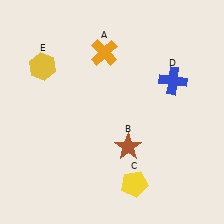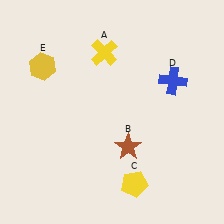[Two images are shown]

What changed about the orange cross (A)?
In Image 1, A is orange. In Image 2, it changed to yellow.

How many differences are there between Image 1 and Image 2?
There is 1 difference between the two images.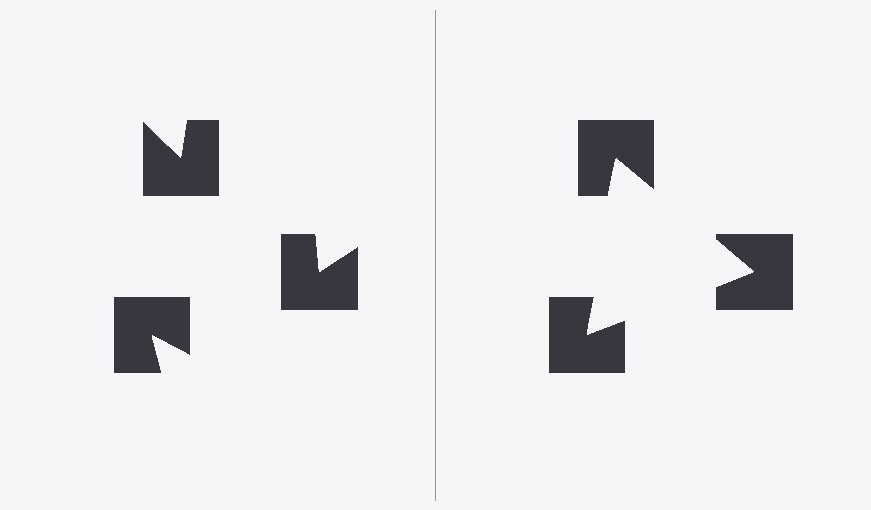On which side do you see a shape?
An illusory triangle appears on the right side. On the left side the wedge cuts are rotated, so no coherent shape forms.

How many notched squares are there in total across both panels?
6 — 3 on each side.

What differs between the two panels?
The notched squares are positioned identically on both sides; only the wedge orientations differ. On the right they align to a triangle; on the left they are misaligned.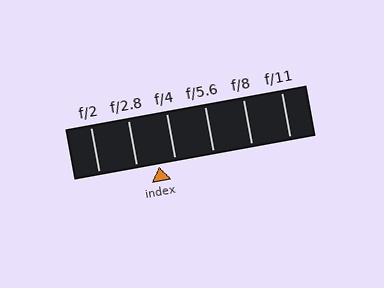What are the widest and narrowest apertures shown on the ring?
The widest aperture shown is f/2 and the narrowest is f/11.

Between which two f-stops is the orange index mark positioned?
The index mark is between f/2.8 and f/4.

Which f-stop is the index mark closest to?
The index mark is closest to f/4.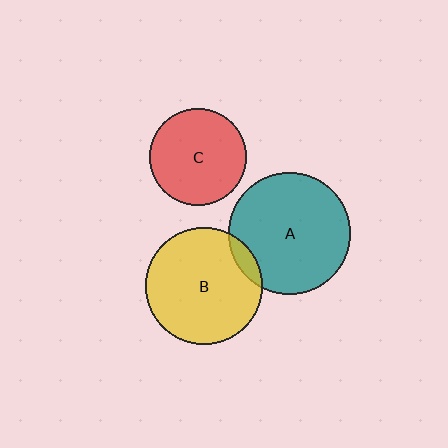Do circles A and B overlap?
Yes.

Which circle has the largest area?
Circle A (teal).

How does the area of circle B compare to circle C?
Approximately 1.4 times.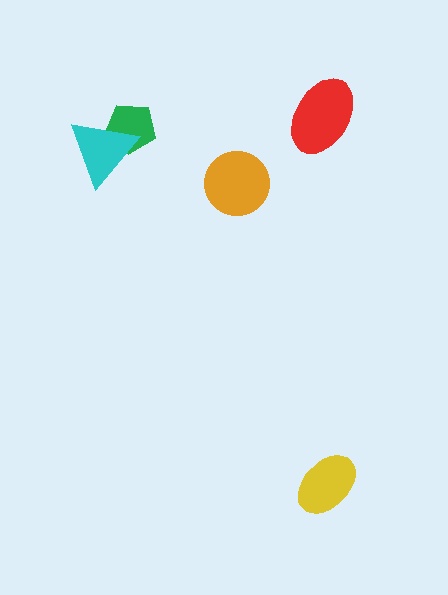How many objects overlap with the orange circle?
0 objects overlap with the orange circle.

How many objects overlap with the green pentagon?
1 object overlaps with the green pentagon.